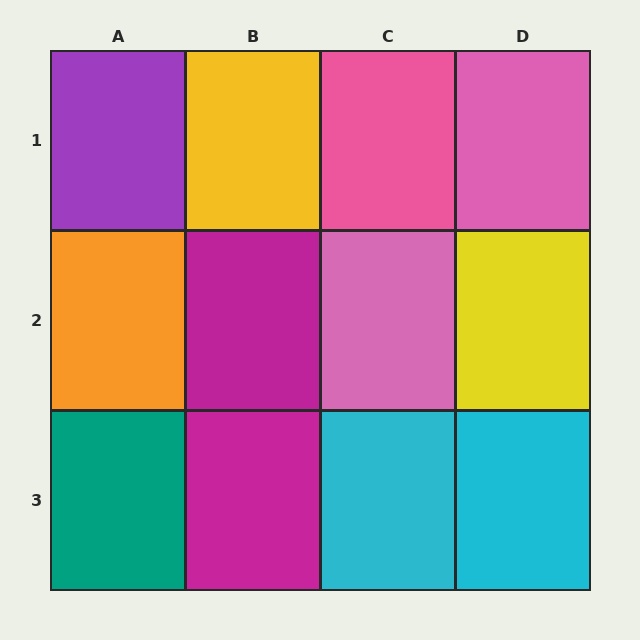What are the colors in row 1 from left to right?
Purple, yellow, pink, pink.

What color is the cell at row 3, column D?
Cyan.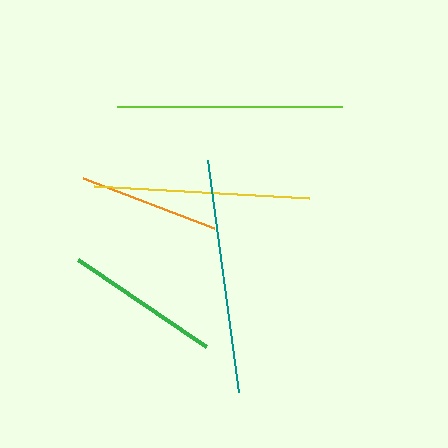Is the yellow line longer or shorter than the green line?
The yellow line is longer than the green line.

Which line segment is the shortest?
The orange line is the shortest at approximately 140 pixels.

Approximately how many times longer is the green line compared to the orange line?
The green line is approximately 1.1 times the length of the orange line.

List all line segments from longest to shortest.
From longest to shortest: teal, lime, yellow, green, orange.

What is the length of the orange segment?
The orange segment is approximately 140 pixels long.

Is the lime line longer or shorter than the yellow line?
The lime line is longer than the yellow line.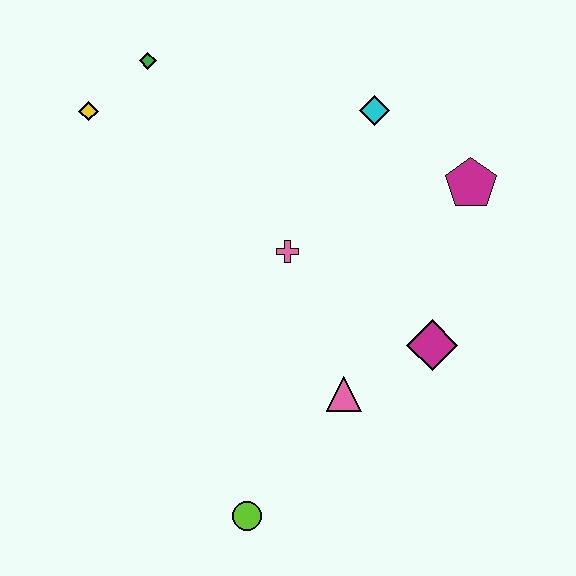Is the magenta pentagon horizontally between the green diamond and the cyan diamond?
No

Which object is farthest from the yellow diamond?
The lime circle is farthest from the yellow diamond.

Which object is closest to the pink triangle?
The magenta diamond is closest to the pink triangle.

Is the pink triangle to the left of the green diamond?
No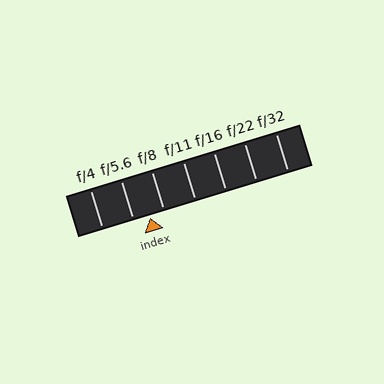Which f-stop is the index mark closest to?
The index mark is closest to f/8.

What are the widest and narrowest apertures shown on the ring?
The widest aperture shown is f/4 and the narrowest is f/32.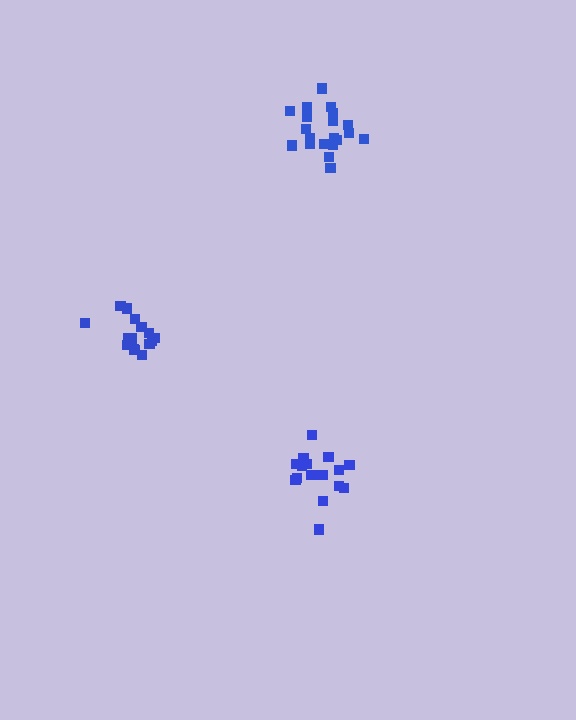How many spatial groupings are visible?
There are 3 spatial groupings.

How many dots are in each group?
Group 1: 15 dots, Group 2: 21 dots, Group 3: 16 dots (52 total).